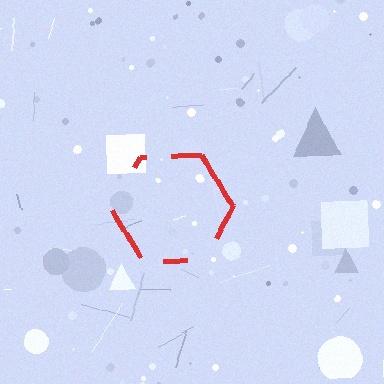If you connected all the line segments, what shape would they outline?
They would outline a hexagon.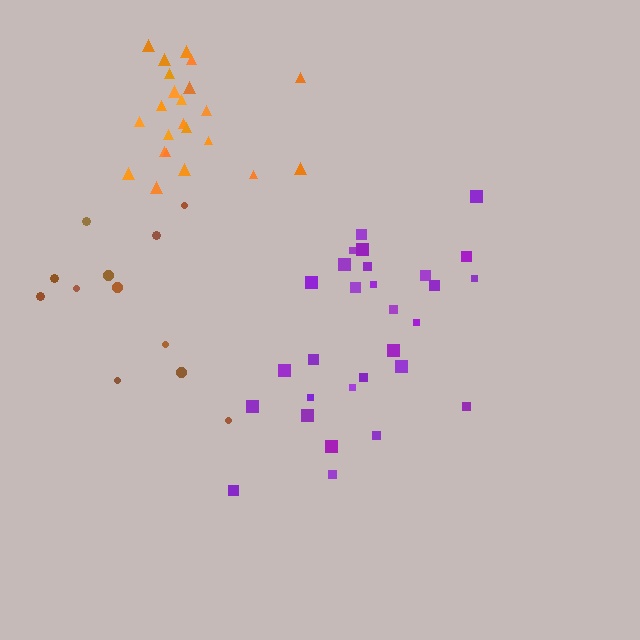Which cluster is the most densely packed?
Orange.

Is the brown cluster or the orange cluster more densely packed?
Orange.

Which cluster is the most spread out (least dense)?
Brown.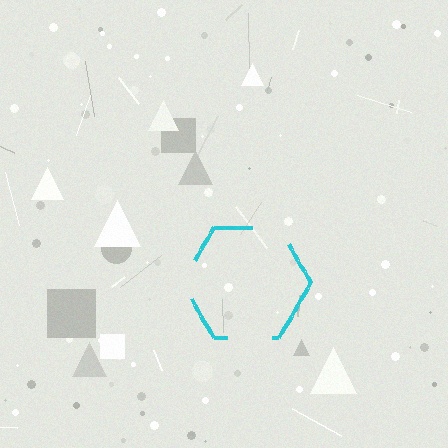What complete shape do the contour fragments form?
The contour fragments form a hexagon.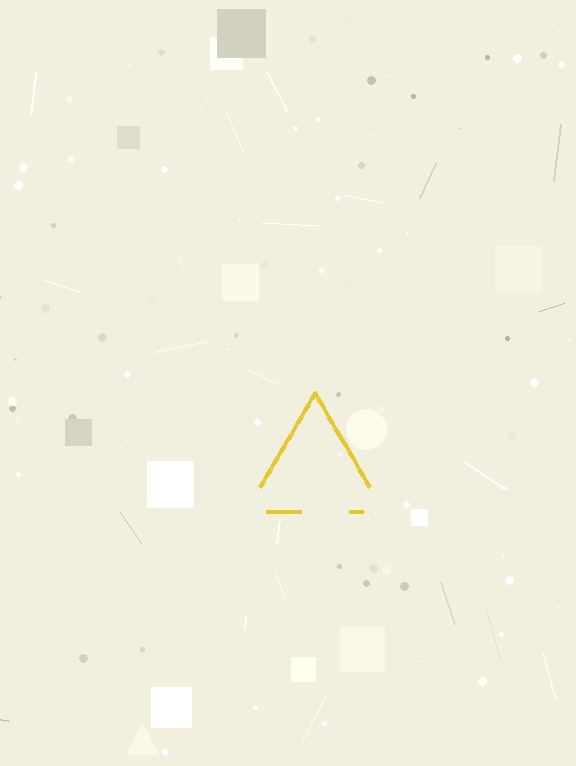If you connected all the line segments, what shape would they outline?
They would outline a triangle.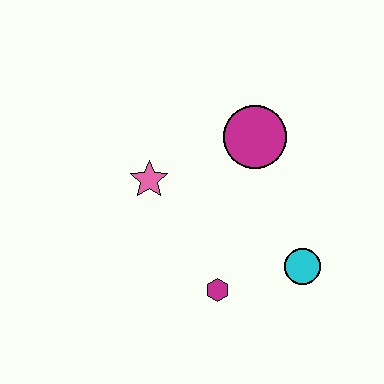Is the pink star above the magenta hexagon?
Yes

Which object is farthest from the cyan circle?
The pink star is farthest from the cyan circle.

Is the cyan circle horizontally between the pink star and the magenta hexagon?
No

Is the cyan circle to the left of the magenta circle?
No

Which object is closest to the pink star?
The magenta circle is closest to the pink star.